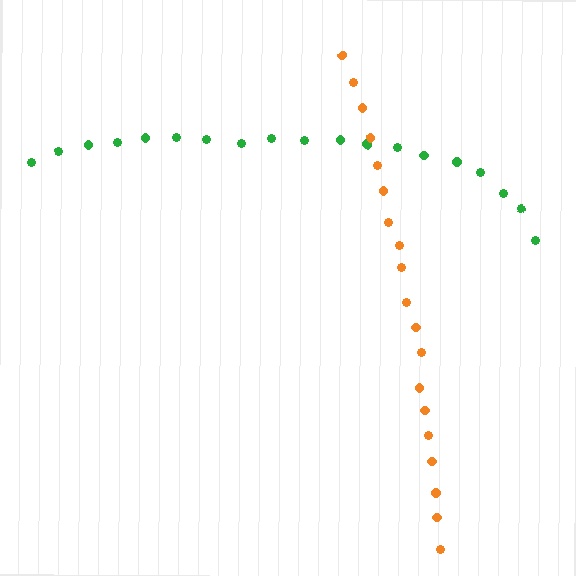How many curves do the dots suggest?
There are 2 distinct paths.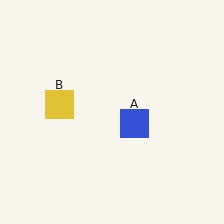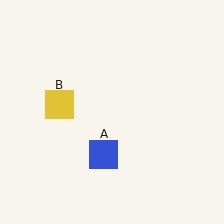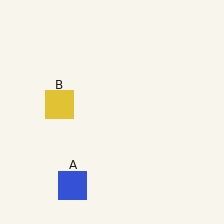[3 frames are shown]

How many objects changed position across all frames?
1 object changed position: blue square (object A).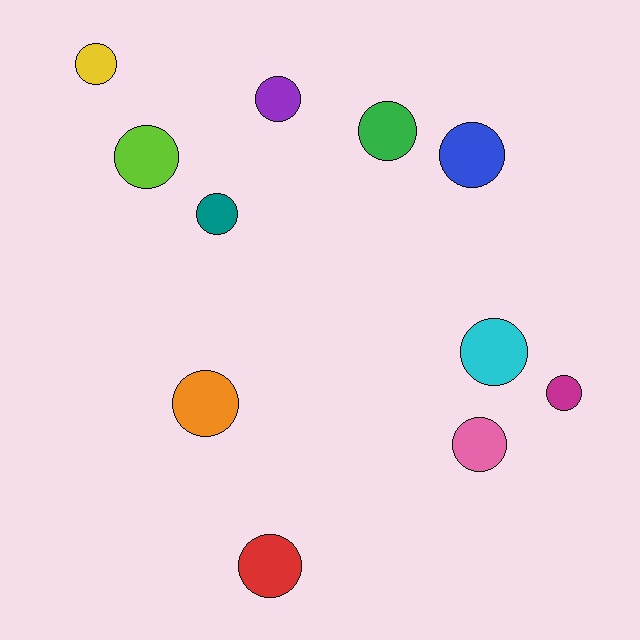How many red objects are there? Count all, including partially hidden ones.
There is 1 red object.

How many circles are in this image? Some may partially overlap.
There are 11 circles.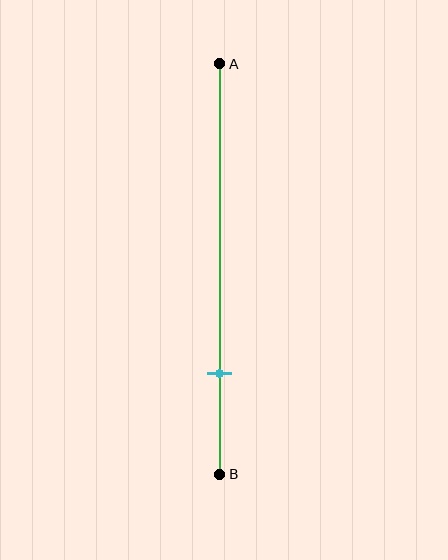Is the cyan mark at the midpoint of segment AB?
No, the mark is at about 75% from A, not at the 50% midpoint.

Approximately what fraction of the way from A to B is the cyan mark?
The cyan mark is approximately 75% of the way from A to B.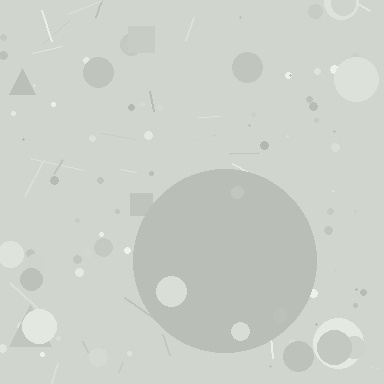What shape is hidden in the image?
A circle is hidden in the image.